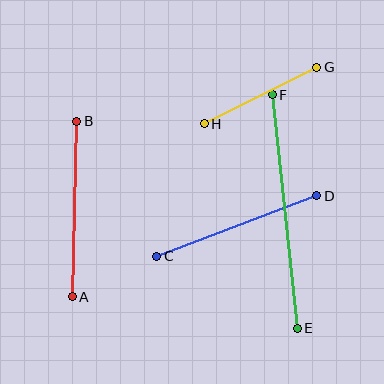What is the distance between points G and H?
The distance is approximately 126 pixels.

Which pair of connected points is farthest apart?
Points E and F are farthest apart.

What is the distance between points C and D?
The distance is approximately 171 pixels.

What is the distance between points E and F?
The distance is approximately 235 pixels.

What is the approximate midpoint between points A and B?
The midpoint is at approximately (74, 209) pixels.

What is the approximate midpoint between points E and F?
The midpoint is at approximately (285, 211) pixels.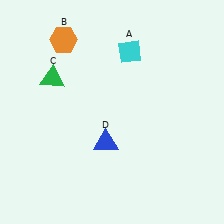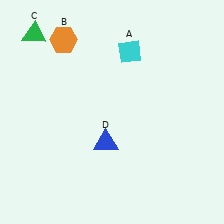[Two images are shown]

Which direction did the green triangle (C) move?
The green triangle (C) moved up.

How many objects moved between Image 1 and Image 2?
1 object moved between the two images.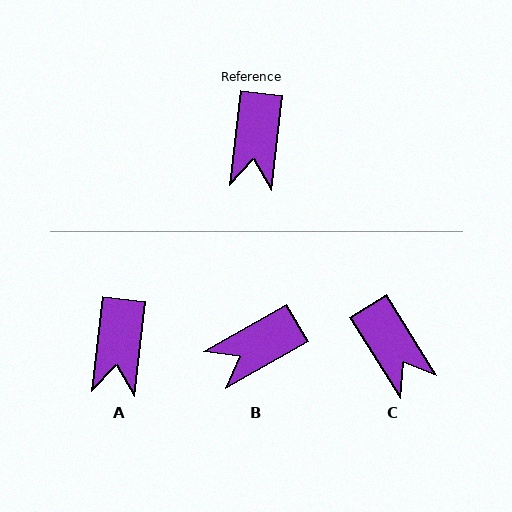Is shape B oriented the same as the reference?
No, it is off by about 54 degrees.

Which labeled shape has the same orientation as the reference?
A.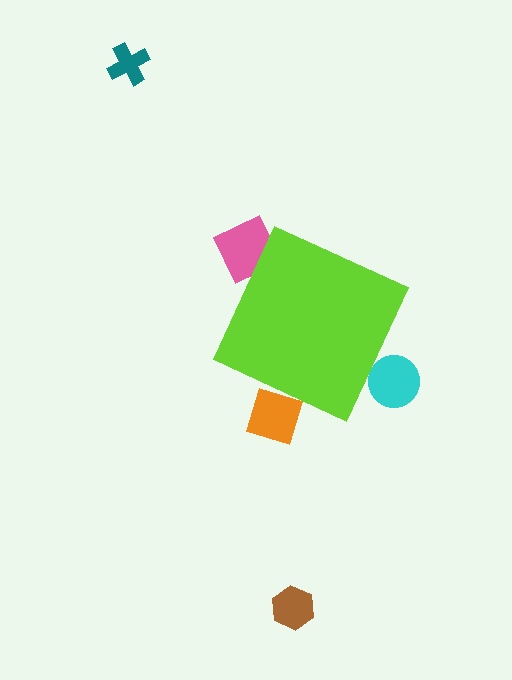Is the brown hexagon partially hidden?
No, the brown hexagon is fully visible.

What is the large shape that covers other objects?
A lime diamond.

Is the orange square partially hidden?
Yes, the orange square is partially hidden behind the lime diamond.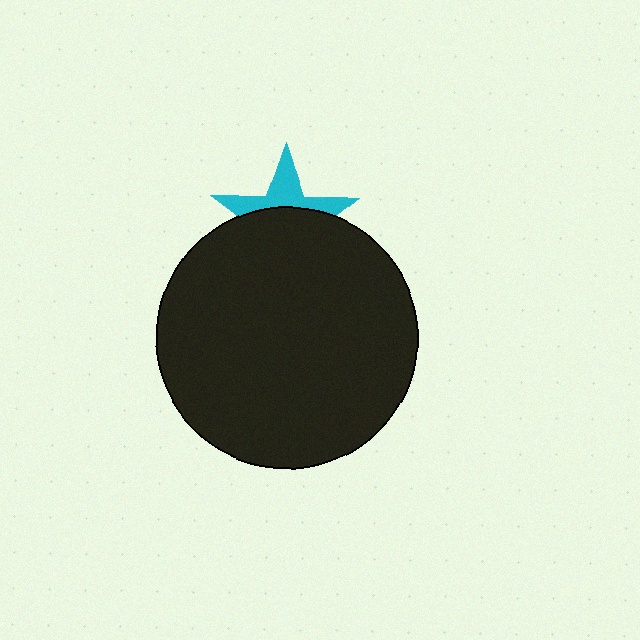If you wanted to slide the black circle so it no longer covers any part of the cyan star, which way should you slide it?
Slide it down — that is the most direct way to separate the two shapes.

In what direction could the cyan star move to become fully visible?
The cyan star could move up. That would shift it out from behind the black circle entirely.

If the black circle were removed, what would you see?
You would see the complete cyan star.